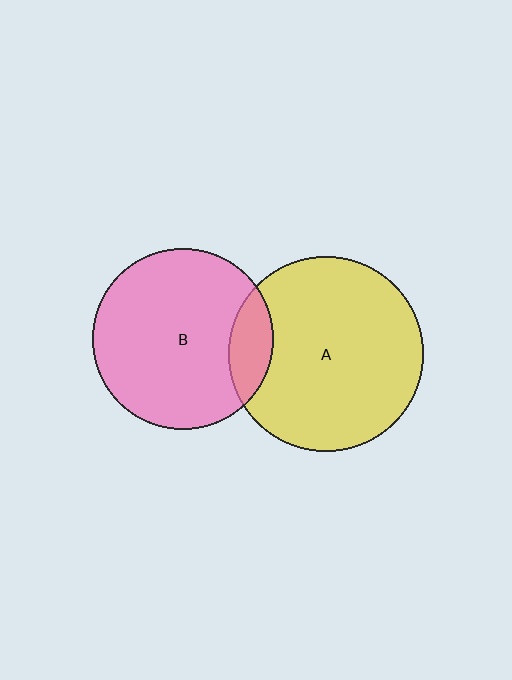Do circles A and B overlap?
Yes.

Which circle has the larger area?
Circle A (yellow).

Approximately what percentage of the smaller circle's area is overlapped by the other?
Approximately 15%.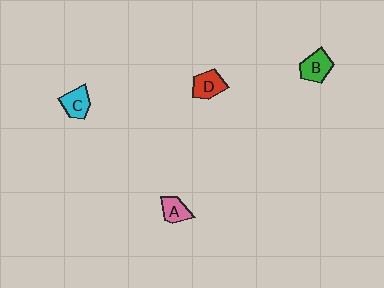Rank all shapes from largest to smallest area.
From largest to smallest: B (green), D (red), C (cyan), A (pink).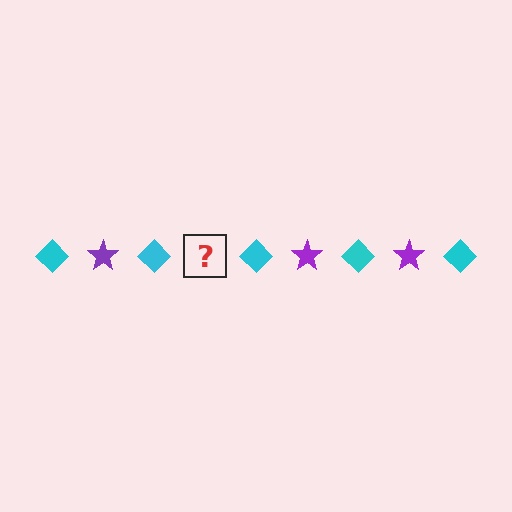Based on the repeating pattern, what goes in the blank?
The blank should be a purple star.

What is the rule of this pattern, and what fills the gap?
The rule is that the pattern alternates between cyan diamond and purple star. The gap should be filled with a purple star.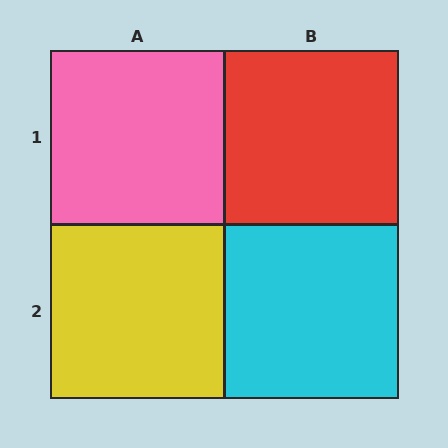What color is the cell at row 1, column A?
Pink.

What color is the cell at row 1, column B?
Red.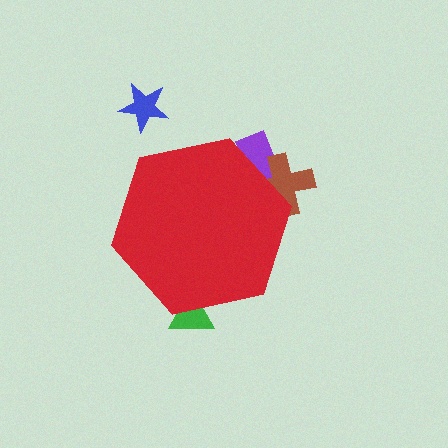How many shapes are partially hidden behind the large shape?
3 shapes are partially hidden.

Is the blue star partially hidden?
No, the blue star is fully visible.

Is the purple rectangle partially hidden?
Yes, the purple rectangle is partially hidden behind the red hexagon.